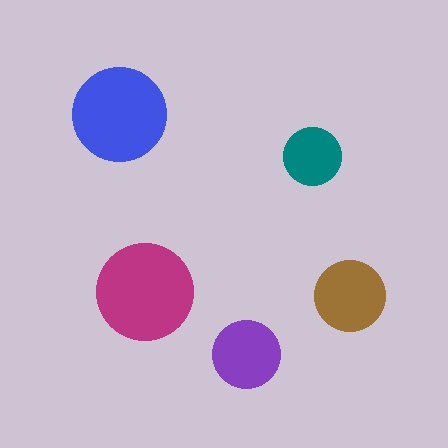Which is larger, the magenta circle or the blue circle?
The magenta one.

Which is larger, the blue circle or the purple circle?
The blue one.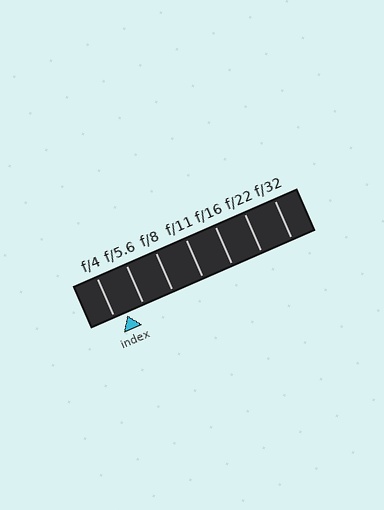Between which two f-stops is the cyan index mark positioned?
The index mark is between f/4 and f/5.6.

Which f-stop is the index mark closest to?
The index mark is closest to f/4.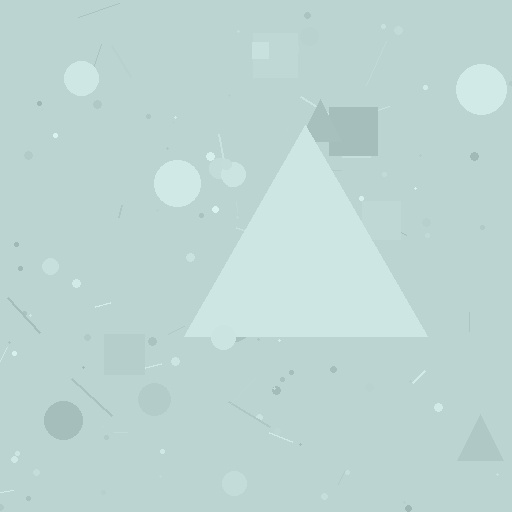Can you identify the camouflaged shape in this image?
The camouflaged shape is a triangle.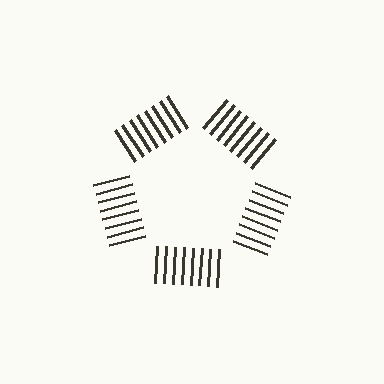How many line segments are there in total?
40 — 8 along each of the 5 edges.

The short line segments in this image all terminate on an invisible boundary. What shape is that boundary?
An illusory pentagon — the line segments terminate on its edges but no continuous stroke is drawn.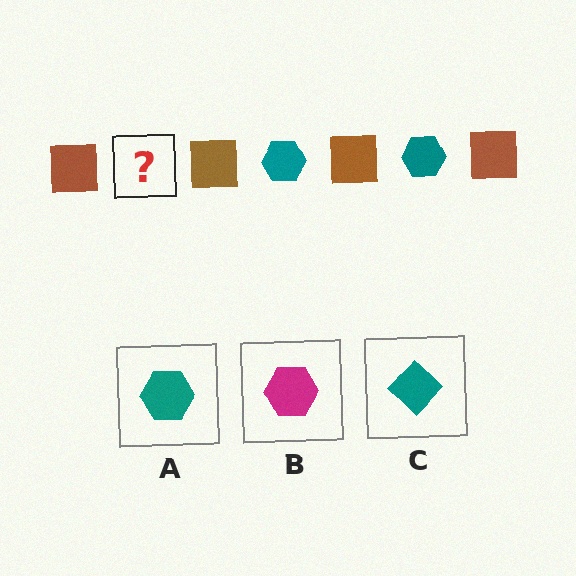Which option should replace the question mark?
Option A.